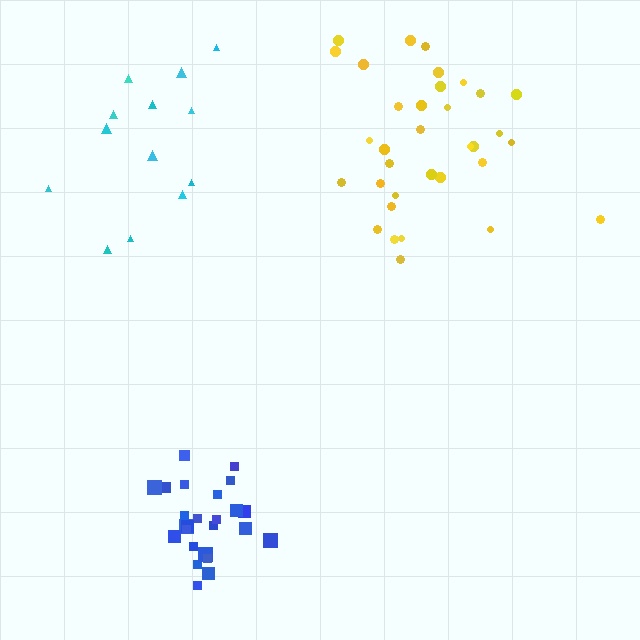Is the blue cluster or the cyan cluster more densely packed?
Blue.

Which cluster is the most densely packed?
Blue.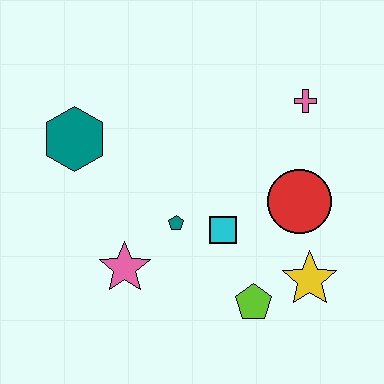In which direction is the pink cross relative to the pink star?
The pink cross is to the right of the pink star.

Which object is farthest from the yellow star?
The teal hexagon is farthest from the yellow star.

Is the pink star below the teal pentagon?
Yes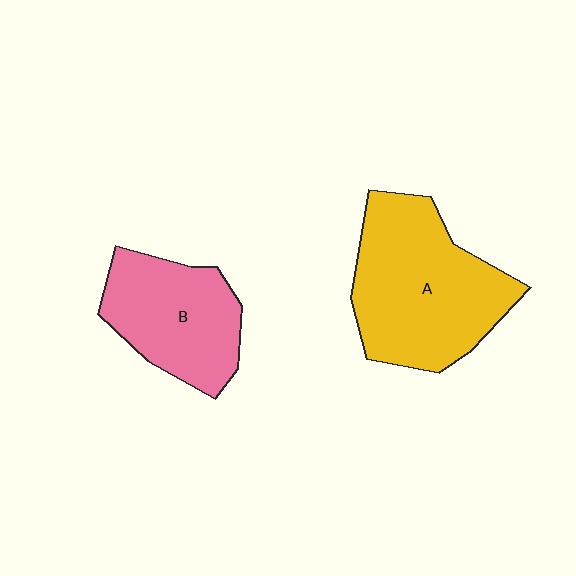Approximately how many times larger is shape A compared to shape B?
Approximately 1.4 times.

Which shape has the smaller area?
Shape B (pink).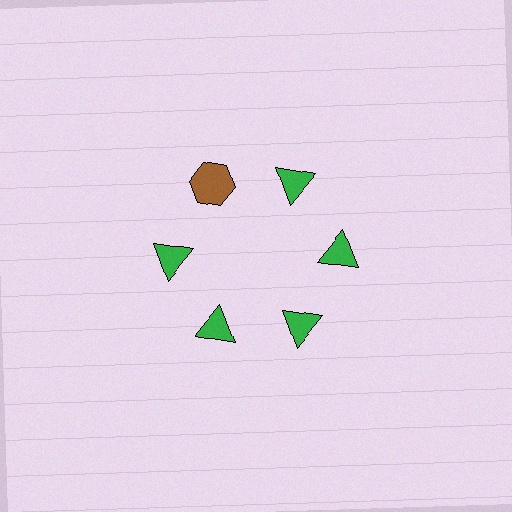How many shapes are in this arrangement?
There are 6 shapes arranged in a ring pattern.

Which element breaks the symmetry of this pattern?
The brown hexagon at roughly the 11 o'clock position breaks the symmetry. All other shapes are green triangles.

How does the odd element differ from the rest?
It differs in both color (brown instead of green) and shape (hexagon instead of triangle).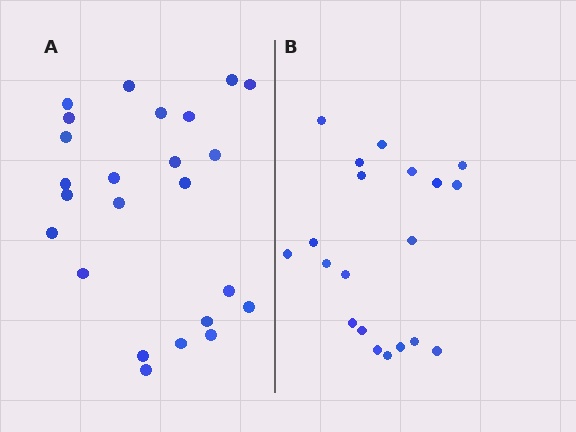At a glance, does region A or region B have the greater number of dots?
Region A (the left region) has more dots.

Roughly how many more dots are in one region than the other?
Region A has about 4 more dots than region B.